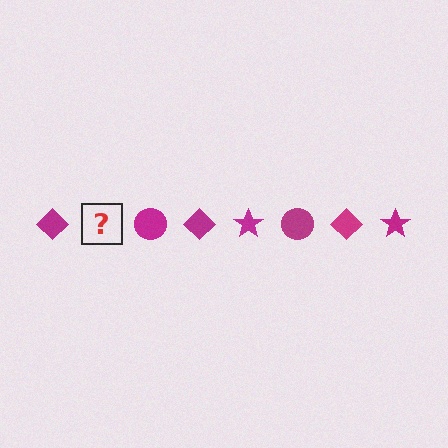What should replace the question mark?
The question mark should be replaced with a magenta star.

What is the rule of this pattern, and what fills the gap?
The rule is that the pattern cycles through diamond, star, circle shapes in magenta. The gap should be filled with a magenta star.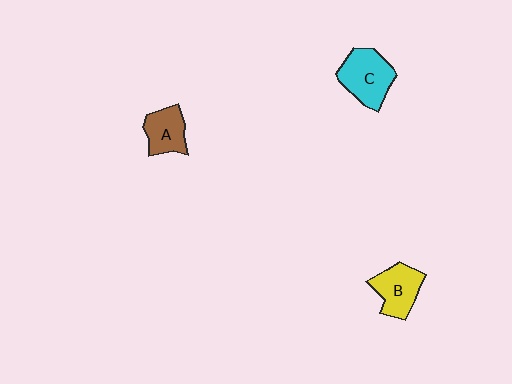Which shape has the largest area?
Shape C (cyan).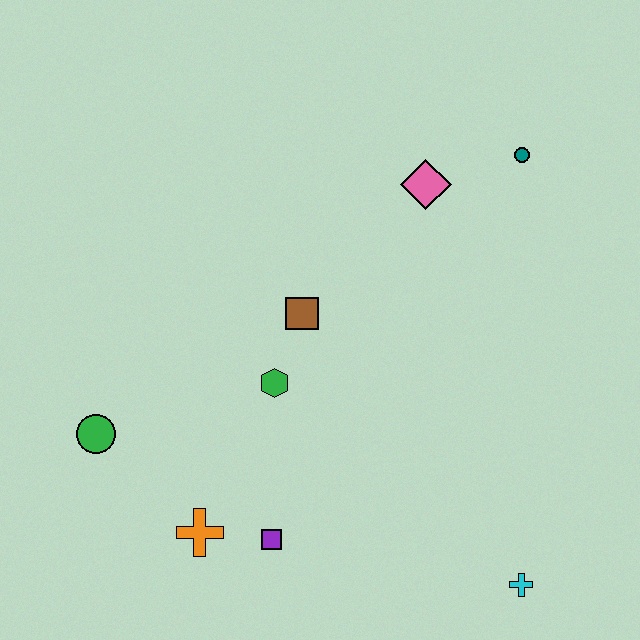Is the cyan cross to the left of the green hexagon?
No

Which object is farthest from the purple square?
The teal circle is farthest from the purple square.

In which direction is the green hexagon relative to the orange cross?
The green hexagon is above the orange cross.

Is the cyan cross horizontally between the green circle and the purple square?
No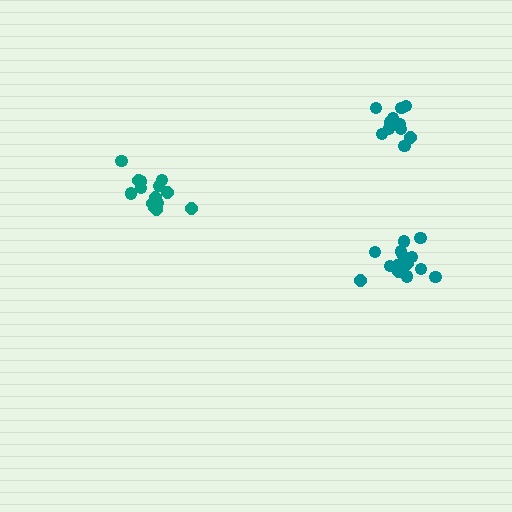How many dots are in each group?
Group 1: 14 dots, Group 2: 11 dots, Group 3: 15 dots (40 total).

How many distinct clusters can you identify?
There are 3 distinct clusters.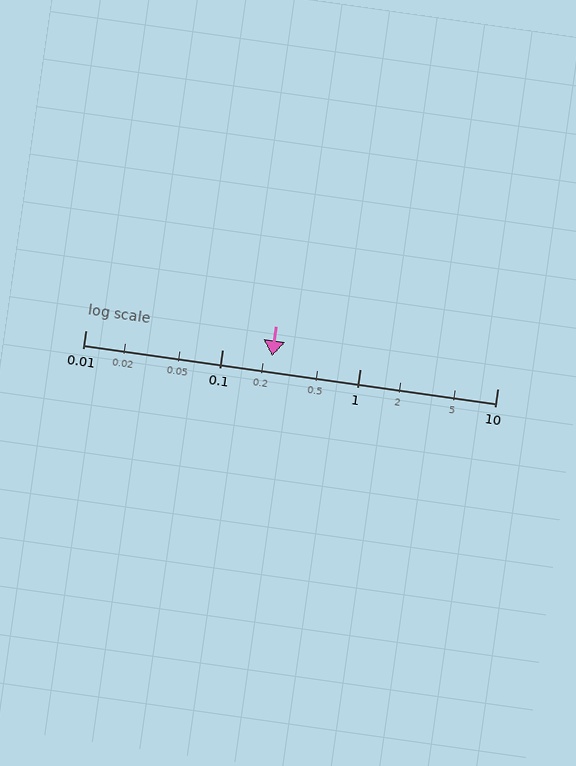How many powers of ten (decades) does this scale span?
The scale spans 3 decades, from 0.01 to 10.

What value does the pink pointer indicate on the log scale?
The pointer indicates approximately 0.23.